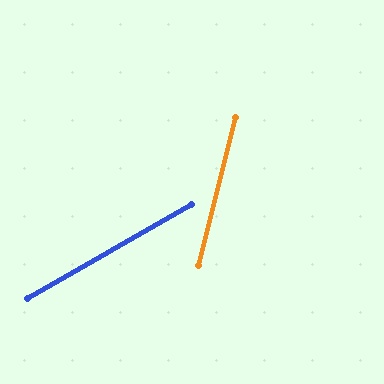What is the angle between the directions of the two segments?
Approximately 46 degrees.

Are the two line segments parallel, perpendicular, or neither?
Neither parallel nor perpendicular — they differ by about 46°.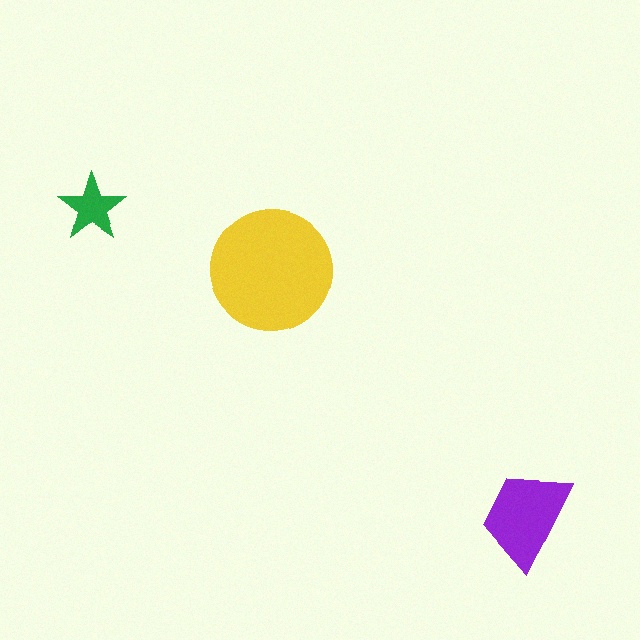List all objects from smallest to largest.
The green star, the purple trapezoid, the yellow circle.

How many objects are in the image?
There are 3 objects in the image.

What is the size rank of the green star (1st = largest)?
3rd.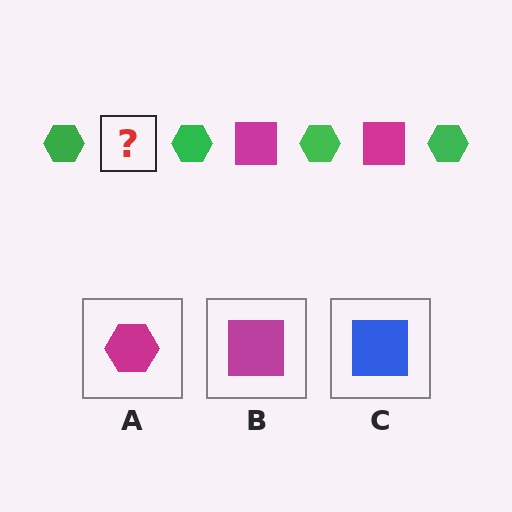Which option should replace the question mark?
Option B.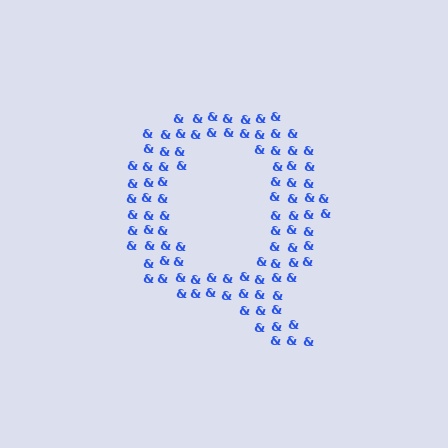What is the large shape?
The large shape is the letter Q.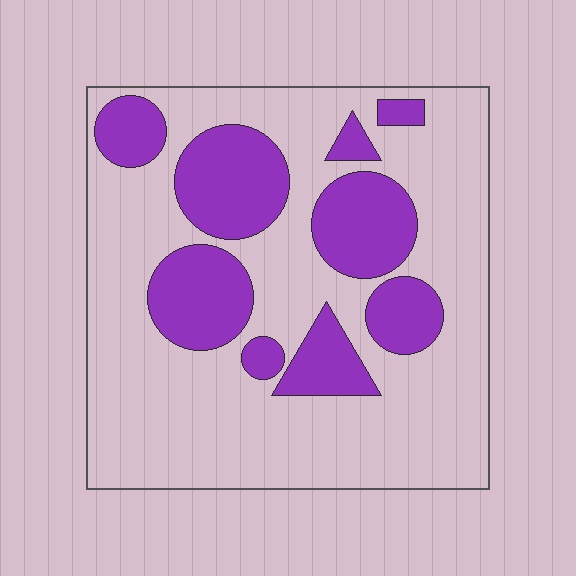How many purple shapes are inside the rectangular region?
9.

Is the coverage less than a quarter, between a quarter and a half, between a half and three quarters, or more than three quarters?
Between a quarter and a half.